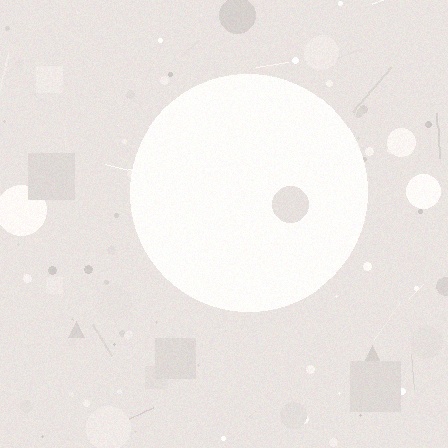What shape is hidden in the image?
A circle is hidden in the image.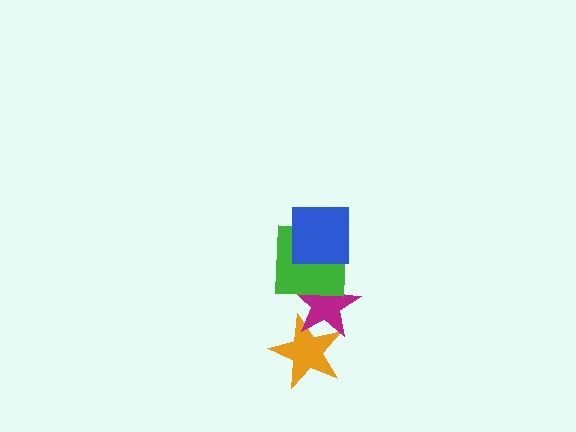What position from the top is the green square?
The green square is 2nd from the top.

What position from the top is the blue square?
The blue square is 1st from the top.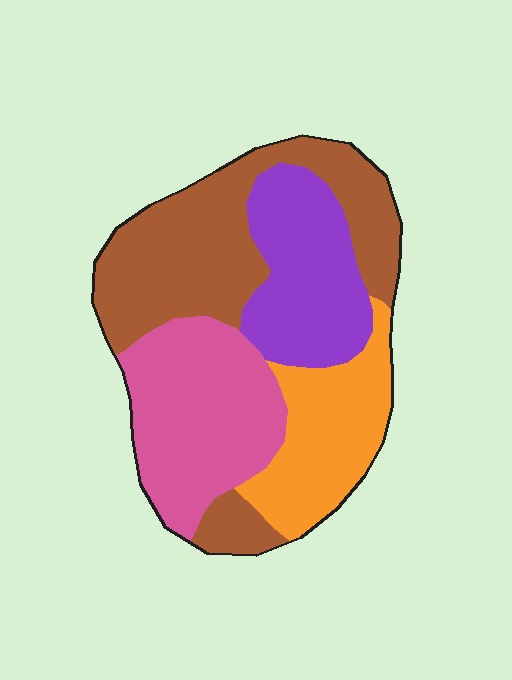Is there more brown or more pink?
Brown.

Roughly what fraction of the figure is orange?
Orange covers around 20% of the figure.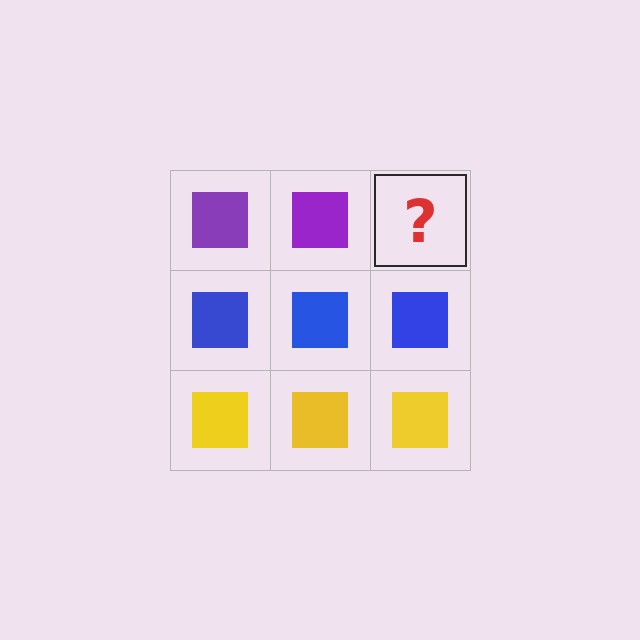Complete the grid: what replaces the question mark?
The question mark should be replaced with a purple square.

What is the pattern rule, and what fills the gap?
The rule is that each row has a consistent color. The gap should be filled with a purple square.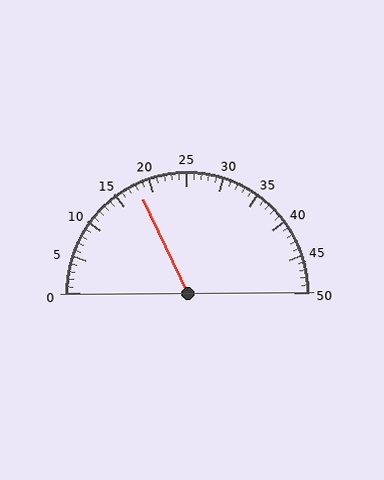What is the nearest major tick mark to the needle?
The nearest major tick mark is 20.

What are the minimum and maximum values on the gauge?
The gauge ranges from 0 to 50.